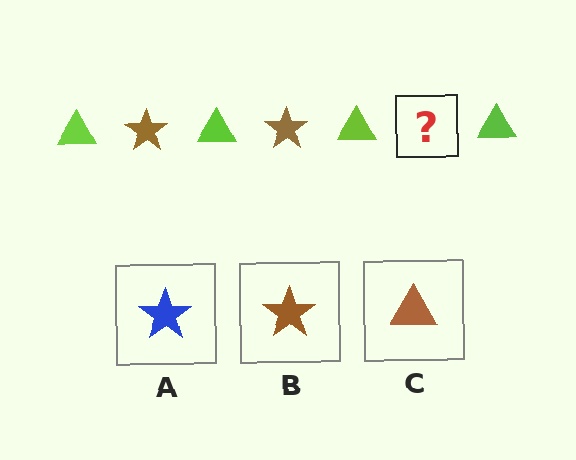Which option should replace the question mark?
Option B.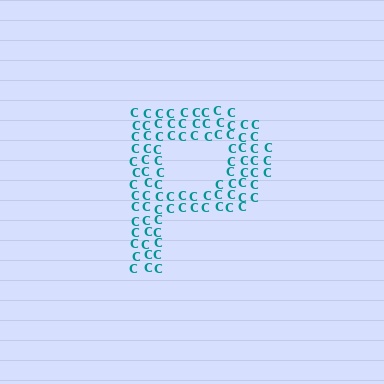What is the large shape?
The large shape is the letter P.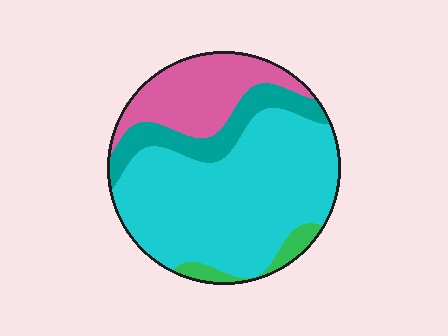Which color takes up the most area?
Cyan, at roughly 60%.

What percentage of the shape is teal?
Teal takes up about one eighth (1/8) of the shape.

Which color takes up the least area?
Green, at roughly 5%.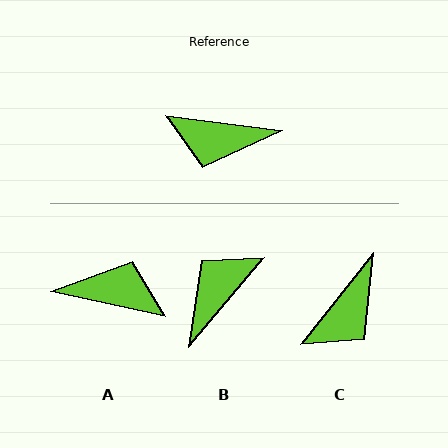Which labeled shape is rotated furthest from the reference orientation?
A, about 175 degrees away.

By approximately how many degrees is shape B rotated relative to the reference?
Approximately 123 degrees clockwise.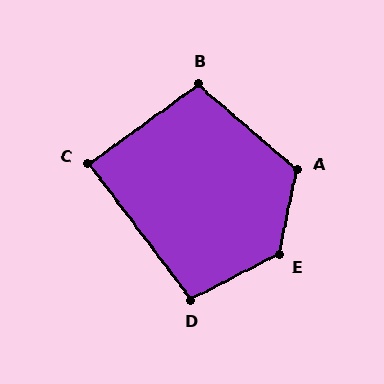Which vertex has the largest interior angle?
E, at approximately 129 degrees.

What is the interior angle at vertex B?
Approximately 104 degrees (obtuse).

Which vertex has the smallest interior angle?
C, at approximately 88 degrees.